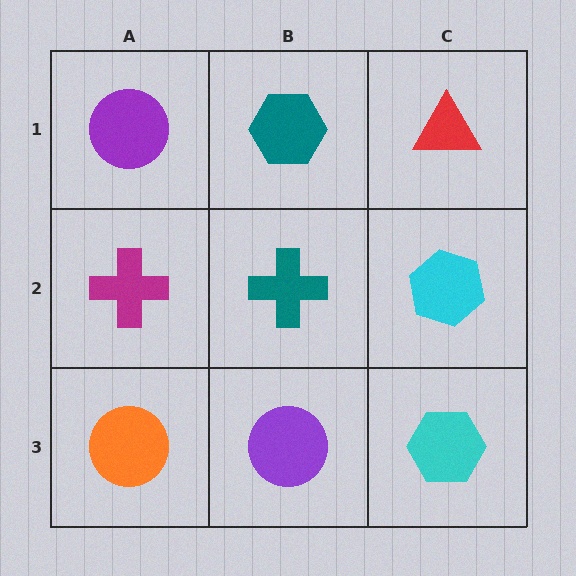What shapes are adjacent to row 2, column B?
A teal hexagon (row 1, column B), a purple circle (row 3, column B), a magenta cross (row 2, column A), a cyan hexagon (row 2, column C).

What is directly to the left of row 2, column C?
A teal cross.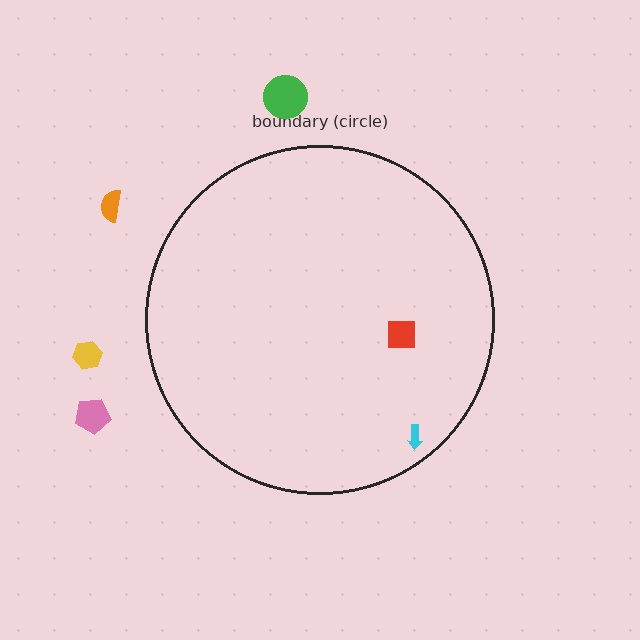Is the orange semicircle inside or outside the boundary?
Outside.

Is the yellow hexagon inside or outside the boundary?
Outside.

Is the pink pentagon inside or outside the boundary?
Outside.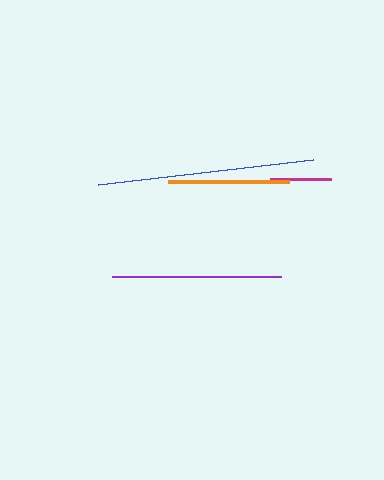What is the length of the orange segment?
The orange segment is approximately 121 pixels long.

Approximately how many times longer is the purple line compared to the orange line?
The purple line is approximately 1.4 times the length of the orange line.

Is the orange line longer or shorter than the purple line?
The purple line is longer than the orange line.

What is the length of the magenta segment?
The magenta segment is approximately 61 pixels long.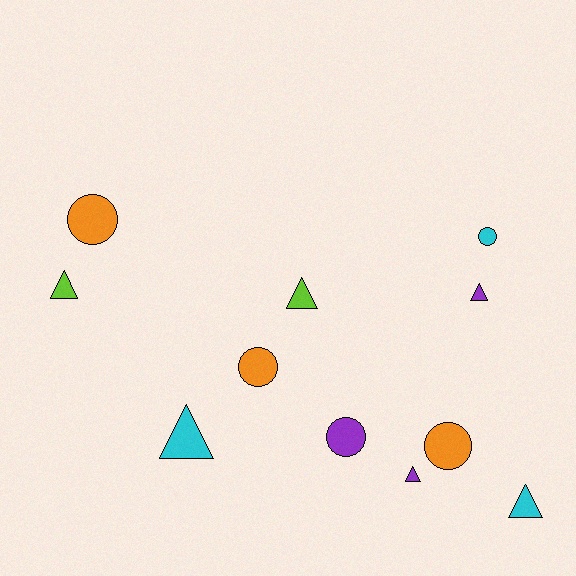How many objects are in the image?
There are 11 objects.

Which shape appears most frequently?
Triangle, with 6 objects.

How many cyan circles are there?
There is 1 cyan circle.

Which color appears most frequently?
Cyan, with 3 objects.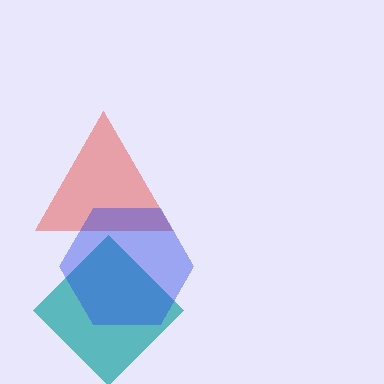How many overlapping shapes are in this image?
There are 3 overlapping shapes in the image.